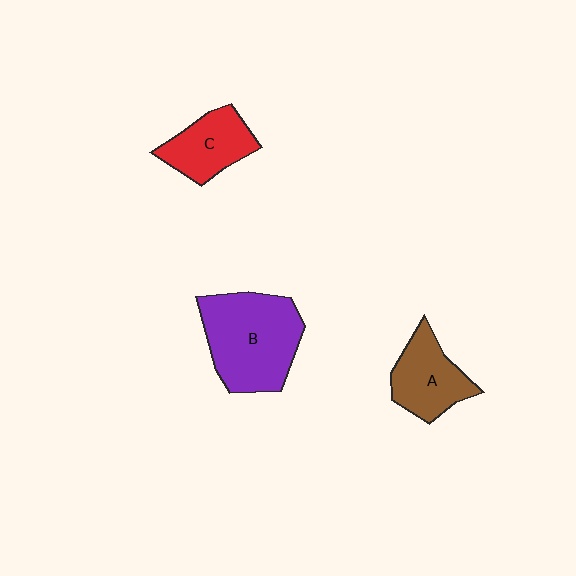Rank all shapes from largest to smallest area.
From largest to smallest: B (purple), A (brown), C (red).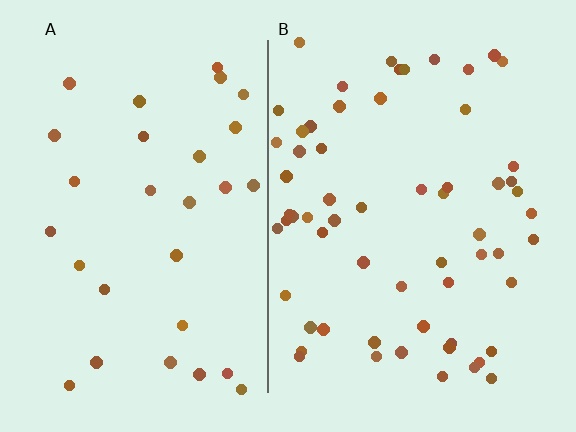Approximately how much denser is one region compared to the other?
Approximately 2.1× — region B over region A.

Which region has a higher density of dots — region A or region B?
B (the right).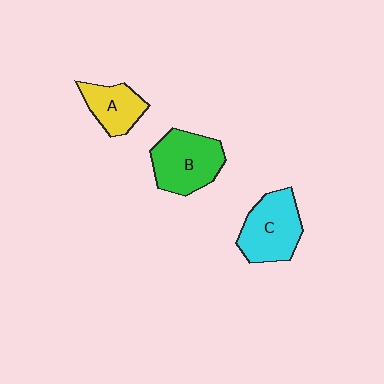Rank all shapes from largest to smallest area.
From largest to smallest: B (green), C (cyan), A (yellow).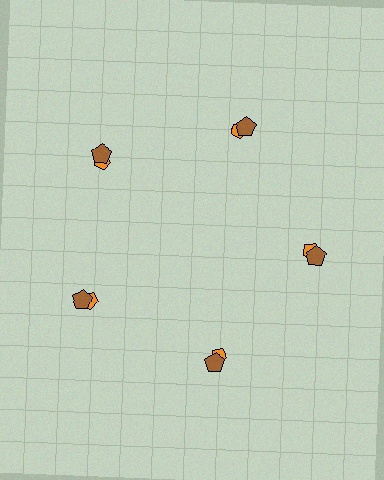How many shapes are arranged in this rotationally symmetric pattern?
There are 10 shapes, arranged in 5 groups of 2.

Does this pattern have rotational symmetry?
Yes, this pattern has 5-fold rotational symmetry. It looks the same after rotating 72 degrees around the center.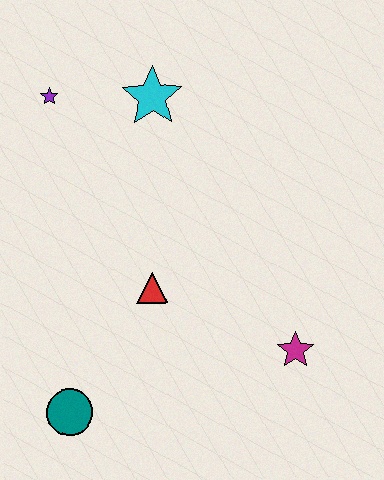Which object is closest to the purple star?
The cyan star is closest to the purple star.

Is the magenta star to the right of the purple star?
Yes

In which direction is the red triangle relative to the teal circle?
The red triangle is above the teal circle.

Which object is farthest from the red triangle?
The purple star is farthest from the red triangle.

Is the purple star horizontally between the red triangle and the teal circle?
No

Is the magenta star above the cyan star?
No